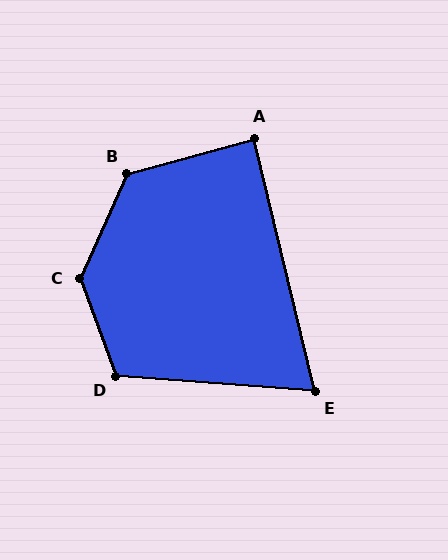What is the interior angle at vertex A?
Approximately 88 degrees (approximately right).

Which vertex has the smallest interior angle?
E, at approximately 72 degrees.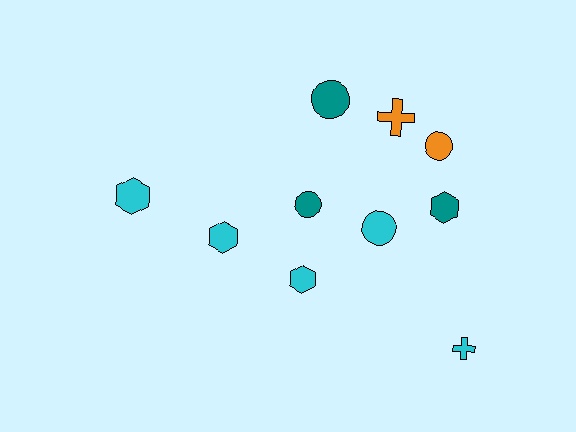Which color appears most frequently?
Cyan, with 5 objects.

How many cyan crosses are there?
There is 1 cyan cross.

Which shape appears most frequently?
Circle, with 4 objects.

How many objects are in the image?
There are 10 objects.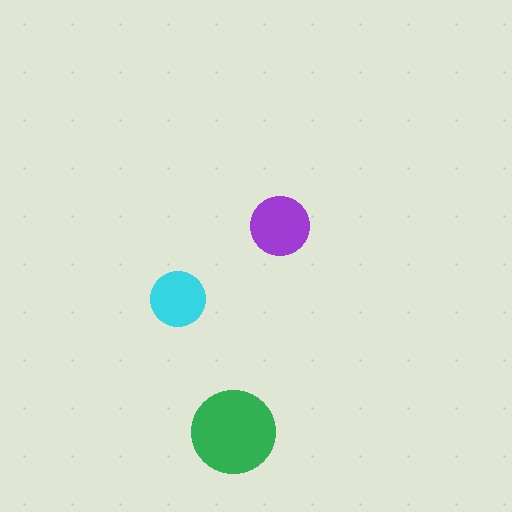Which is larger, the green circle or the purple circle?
The green one.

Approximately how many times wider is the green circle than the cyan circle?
About 1.5 times wider.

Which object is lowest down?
The green circle is bottommost.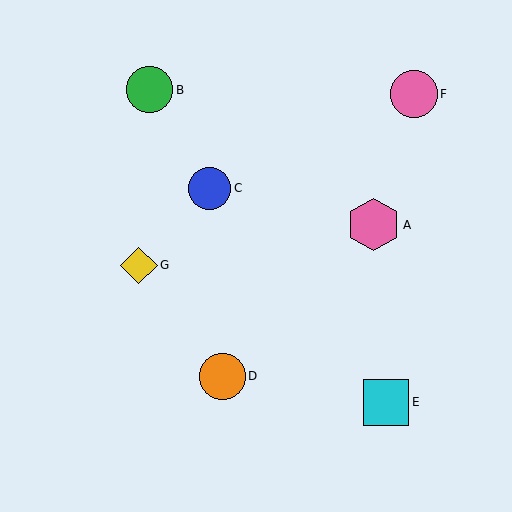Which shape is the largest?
The pink hexagon (labeled A) is the largest.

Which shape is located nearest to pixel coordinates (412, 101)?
The pink circle (labeled F) at (414, 94) is nearest to that location.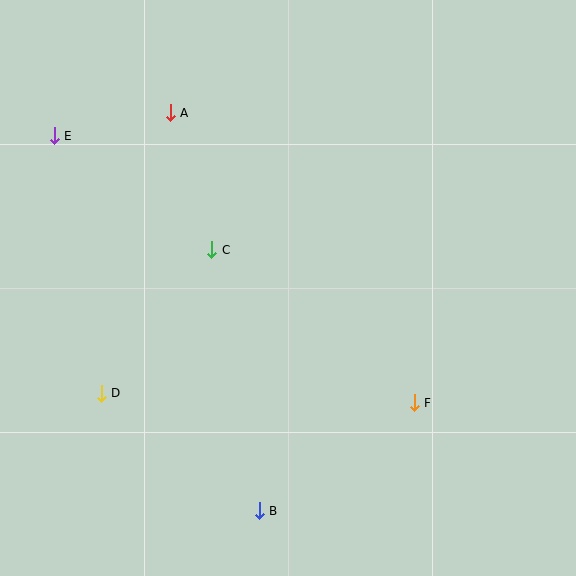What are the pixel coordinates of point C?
Point C is at (212, 250).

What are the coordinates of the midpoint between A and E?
The midpoint between A and E is at (112, 124).